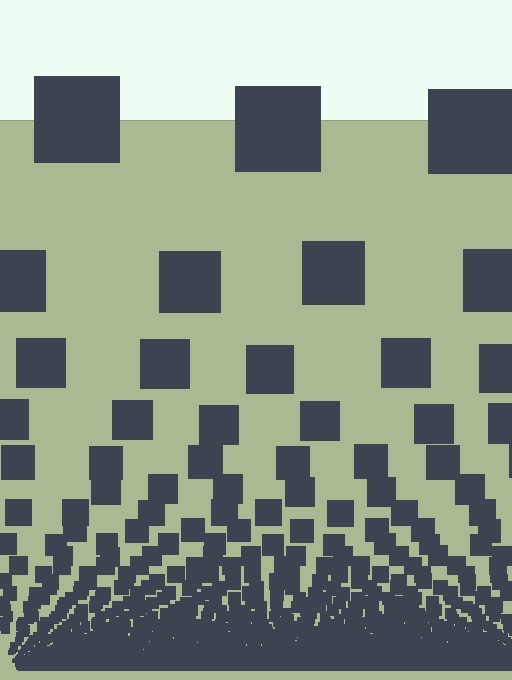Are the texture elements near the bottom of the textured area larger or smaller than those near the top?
Smaller. The gradient is inverted — elements near the bottom are smaller and denser.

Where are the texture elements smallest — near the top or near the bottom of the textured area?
Near the bottom.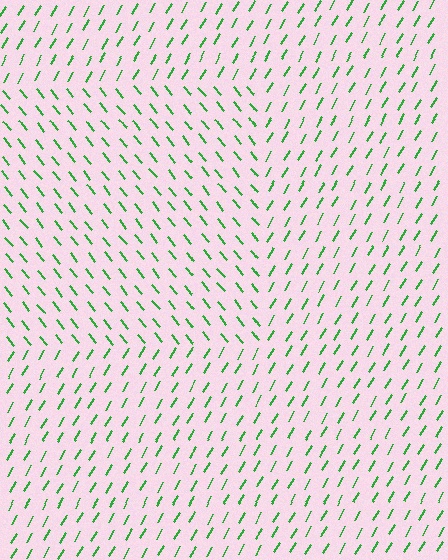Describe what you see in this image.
The image is filled with small green line segments. A rectangle region in the image has lines oriented differently from the surrounding lines, creating a visible texture boundary.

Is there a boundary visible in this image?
Yes, there is a texture boundary formed by a change in line orientation.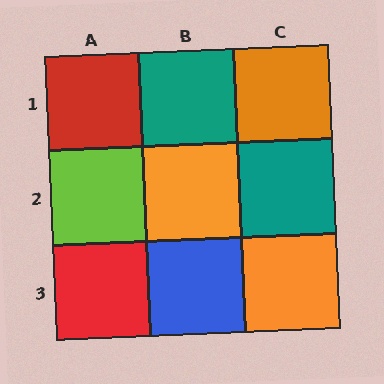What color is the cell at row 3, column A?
Red.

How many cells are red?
2 cells are red.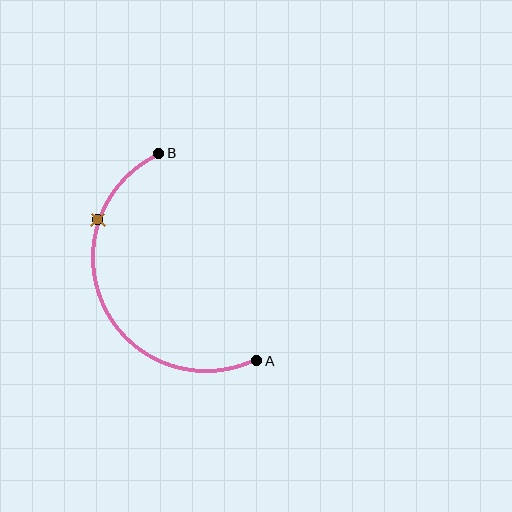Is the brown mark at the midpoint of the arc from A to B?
No. The brown mark lies on the arc but is closer to endpoint B. The arc midpoint would be at the point on the curve equidistant along the arc from both A and B.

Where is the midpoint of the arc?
The arc midpoint is the point on the curve farthest from the straight line joining A and B. It sits to the left of that line.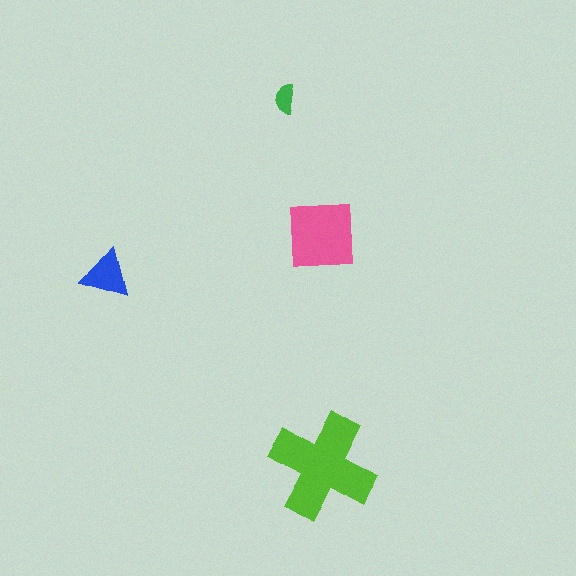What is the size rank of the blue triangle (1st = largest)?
3rd.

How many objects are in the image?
There are 4 objects in the image.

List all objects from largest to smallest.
The lime cross, the pink square, the blue triangle, the green semicircle.